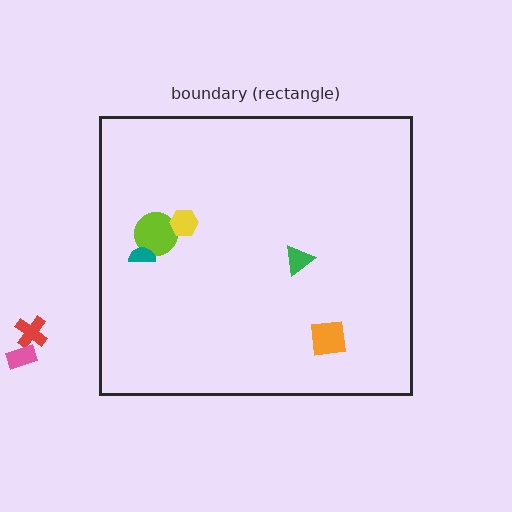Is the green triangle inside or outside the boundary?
Inside.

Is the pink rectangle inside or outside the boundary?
Outside.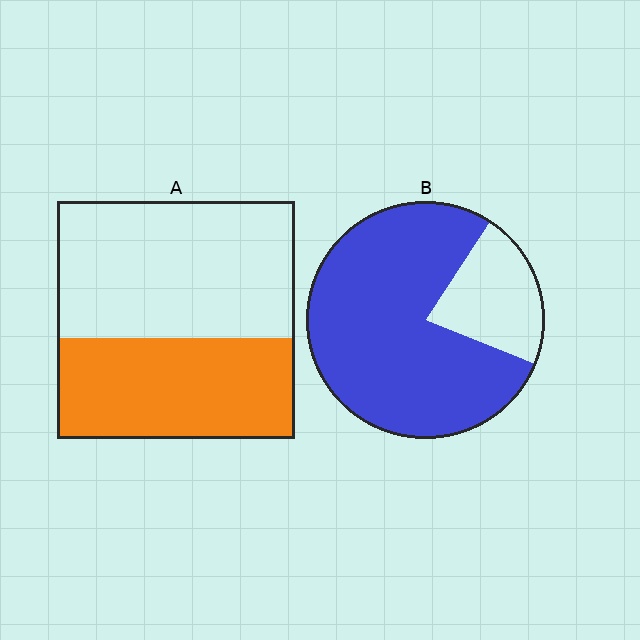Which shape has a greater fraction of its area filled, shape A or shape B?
Shape B.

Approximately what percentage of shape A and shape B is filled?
A is approximately 40% and B is approximately 80%.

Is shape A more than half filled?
No.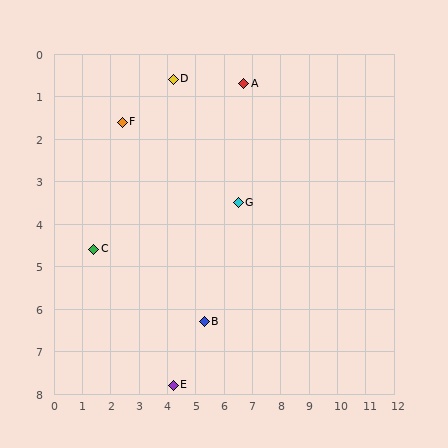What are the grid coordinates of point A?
Point A is at approximately (6.7, 0.7).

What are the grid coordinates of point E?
Point E is at approximately (4.2, 7.8).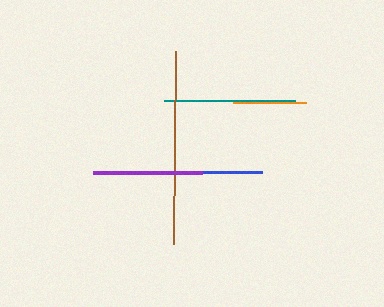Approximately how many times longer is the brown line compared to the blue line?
The brown line is approximately 1.2 times the length of the blue line.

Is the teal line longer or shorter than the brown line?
The brown line is longer than the teal line.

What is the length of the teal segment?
The teal segment is approximately 131 pixels long.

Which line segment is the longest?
The brown line is the longest at approximately 192 pixels.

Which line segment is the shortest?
The orange line is the shortest at approximately 73 pixels.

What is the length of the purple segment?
The purple segment is approximately 109 pixels long.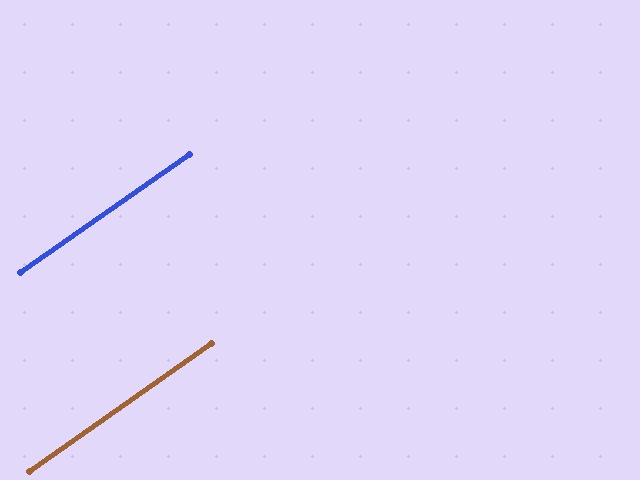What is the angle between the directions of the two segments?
Approximately 0 degrees.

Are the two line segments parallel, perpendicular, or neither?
Parallel — their directions differ by only 0.0°.